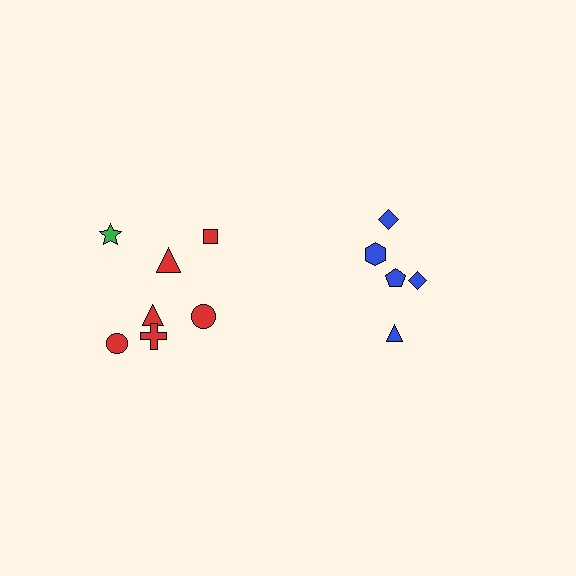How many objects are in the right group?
There are 5 objects.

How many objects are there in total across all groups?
There are 12 objects.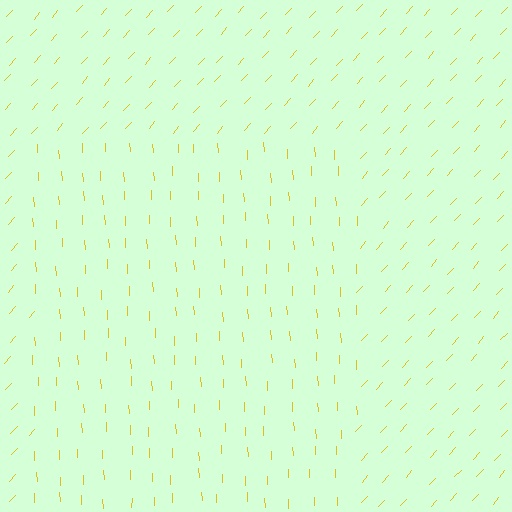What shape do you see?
I see a rectangle.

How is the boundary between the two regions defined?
The boundary is defined purely by a change in line orientation (approximately 45 degrees difference). All lines are the same color and thickness.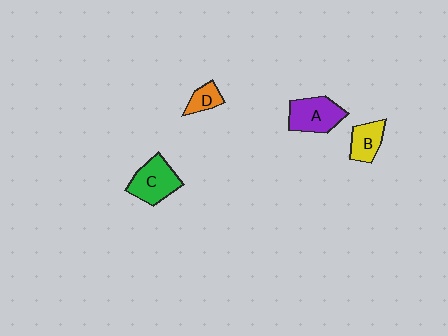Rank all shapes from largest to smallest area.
From largest to smallest: C (green), A (purple), B (yellow), D (orange).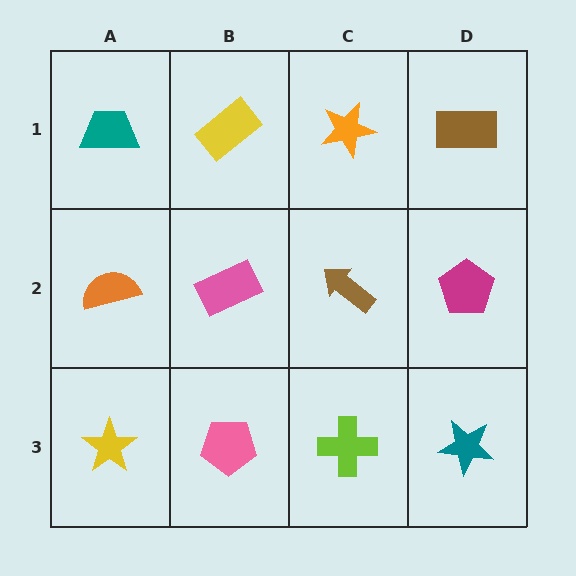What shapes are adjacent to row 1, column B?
A pink rectangle (row 2, column B), a teal trapezoid (row 1, column A), an orange star (row 1, column C).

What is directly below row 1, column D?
A magenta pentagon.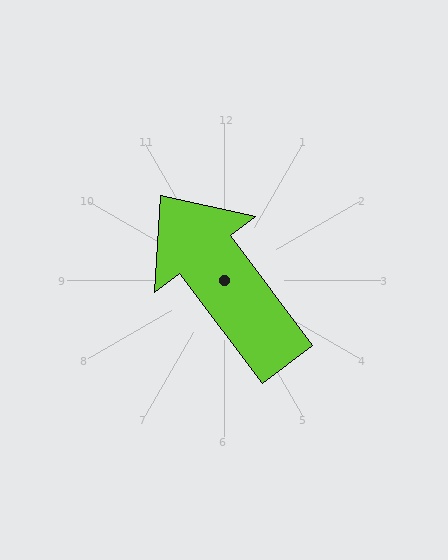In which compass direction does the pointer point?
Northwest.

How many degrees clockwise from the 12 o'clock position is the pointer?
Approximately 323 degrees.